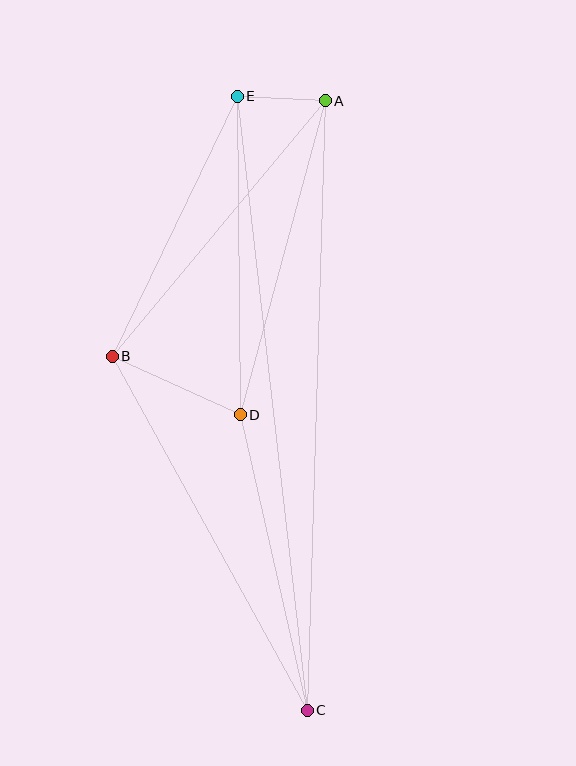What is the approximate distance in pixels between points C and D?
The distance between C and D is approximately 303 pixels.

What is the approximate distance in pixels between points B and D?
The distance between B and D is approximately 141 pixels.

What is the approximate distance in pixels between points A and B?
The distance between A and B is approximately 333 pixels.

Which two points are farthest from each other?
Points C and E are farthest from each other.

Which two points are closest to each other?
Points A and E are closest to each other.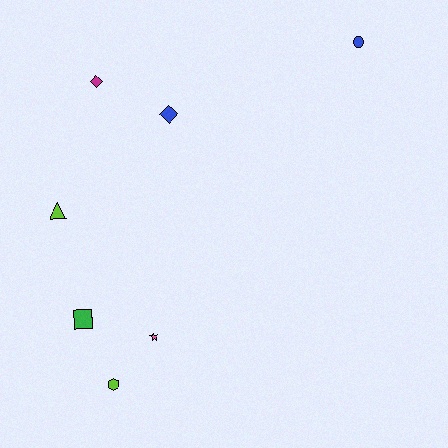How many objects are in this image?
There are 7 objects.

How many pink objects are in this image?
There is 1 pink object.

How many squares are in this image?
There is 1 square.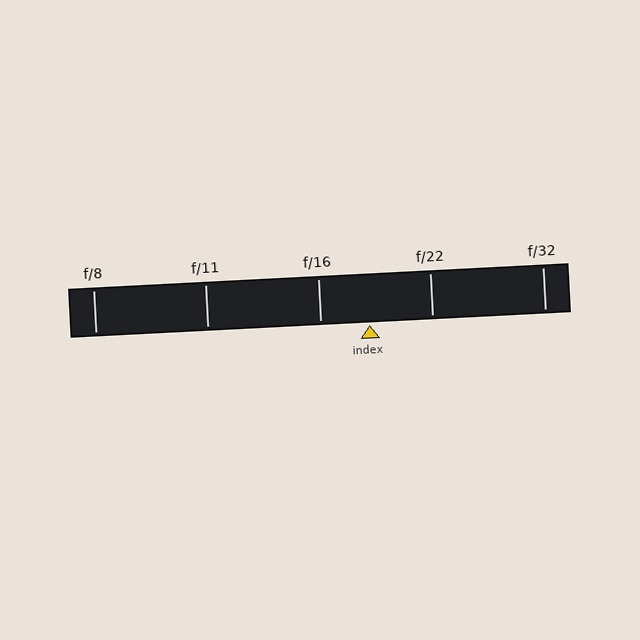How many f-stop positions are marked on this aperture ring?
There are 5 f-stop positions marked.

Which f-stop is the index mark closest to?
The index mark is closest to f/16.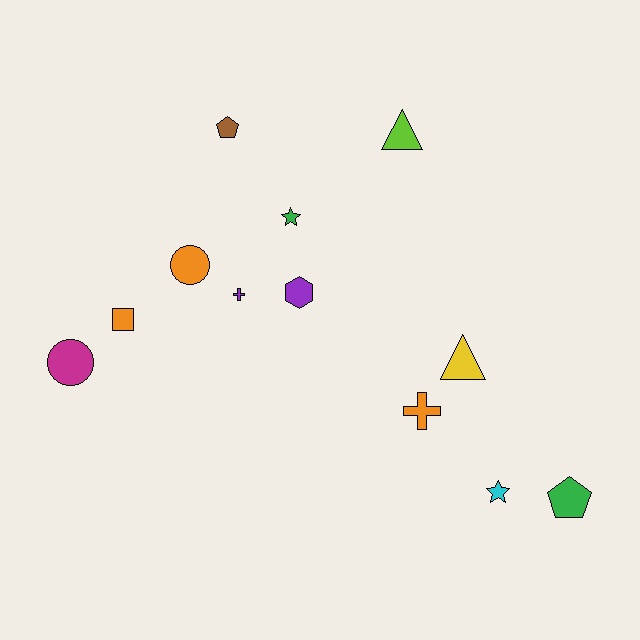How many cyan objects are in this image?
There is 1 cyan object.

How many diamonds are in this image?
There are no diamonds.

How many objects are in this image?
There are 12 objects.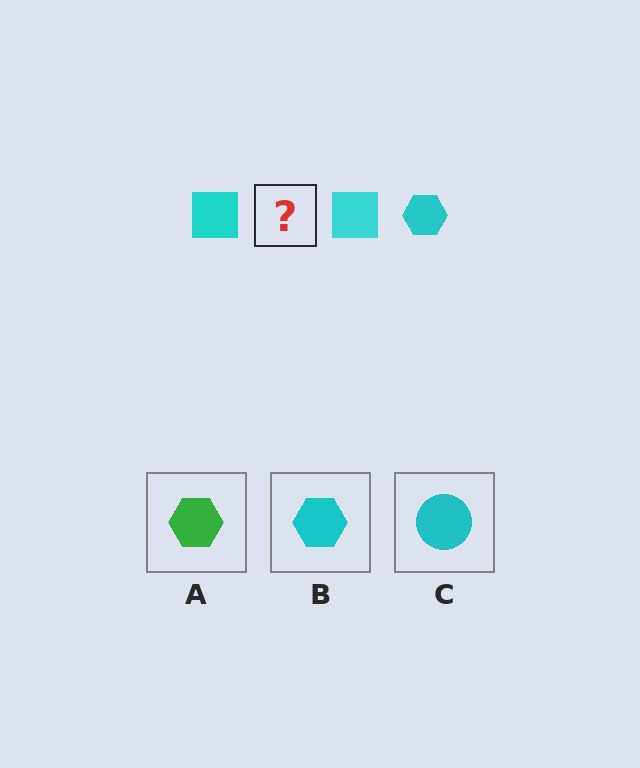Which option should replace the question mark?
Option B.